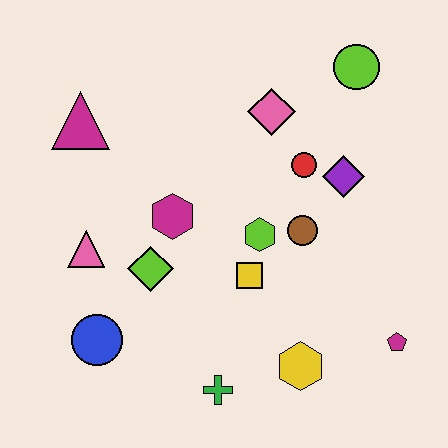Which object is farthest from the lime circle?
The blue circle is farthest from the lime circle.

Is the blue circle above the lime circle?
No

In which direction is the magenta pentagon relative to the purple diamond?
The magenta pentagon is below the purple diamond.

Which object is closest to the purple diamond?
The red circle is closest to the purple diamond.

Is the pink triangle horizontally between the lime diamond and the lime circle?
No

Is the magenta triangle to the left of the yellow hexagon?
Yes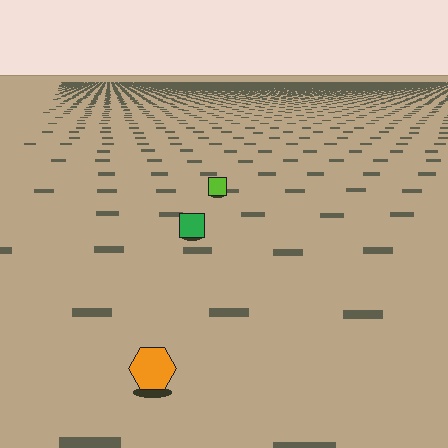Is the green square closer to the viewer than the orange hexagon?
No. The orange hexagon is closer — you can tell from the texture gradient: the ground texture is coarser near it.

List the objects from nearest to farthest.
From nearest to farthest: the orange hexagon, the green square, the lime square.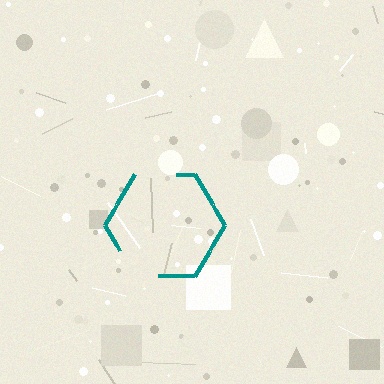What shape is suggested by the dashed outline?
The dashed outline suggests a hexagon.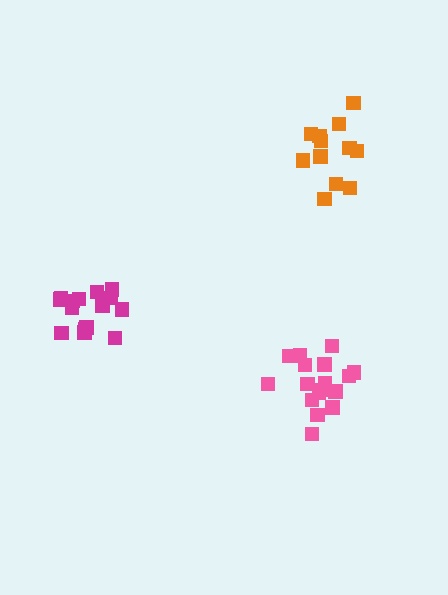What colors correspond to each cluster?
The clusters are colored: orange, pink, magenta.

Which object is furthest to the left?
The magenta cluster is leftmost.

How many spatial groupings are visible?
There are 3 spatial groupings.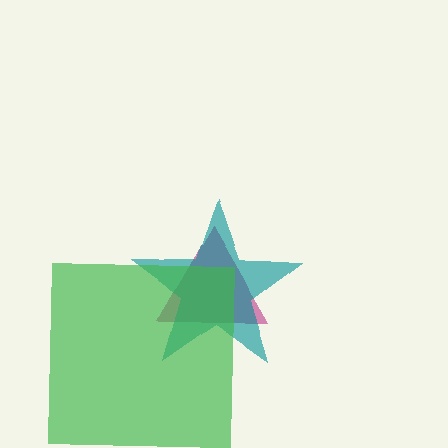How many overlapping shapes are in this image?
There are 3 overlapping shapes in the image.